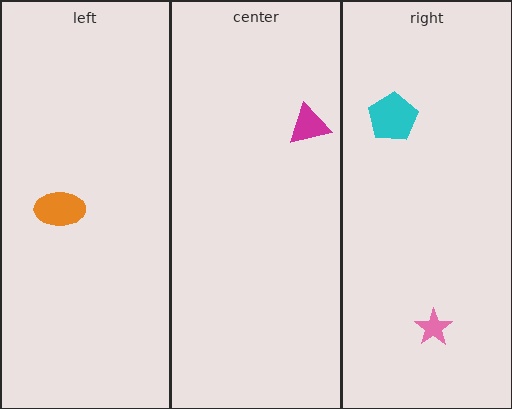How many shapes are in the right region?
2.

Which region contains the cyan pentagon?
The right region.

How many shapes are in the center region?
1.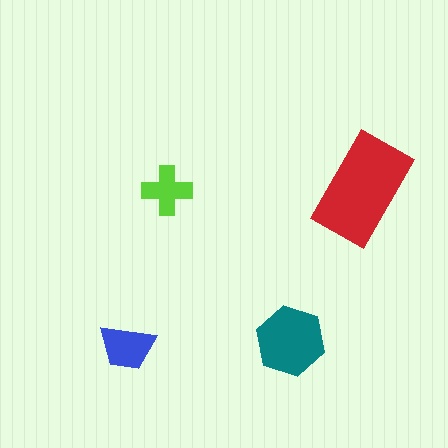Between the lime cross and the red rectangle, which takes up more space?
The red rectangle.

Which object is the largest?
The red rectangle.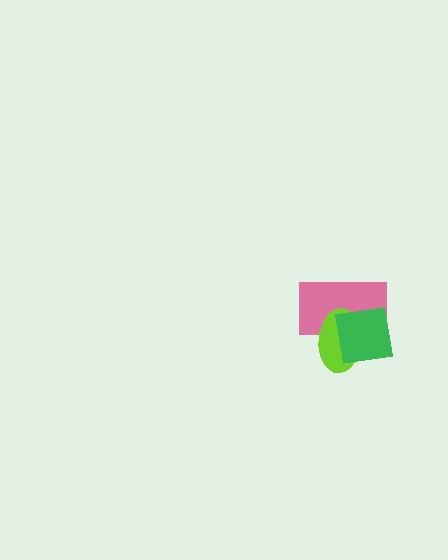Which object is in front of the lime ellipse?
The green square is in front of the lime ellipse.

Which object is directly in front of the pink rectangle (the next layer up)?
The lime ellipse is directly in front of the pink rectangle.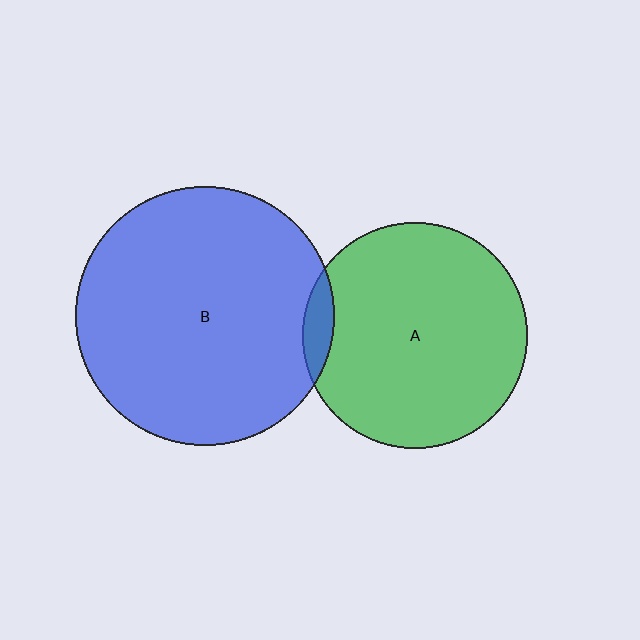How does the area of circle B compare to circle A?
Approximately 1.3 times.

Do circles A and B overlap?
Yes.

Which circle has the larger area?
Circle B (blue).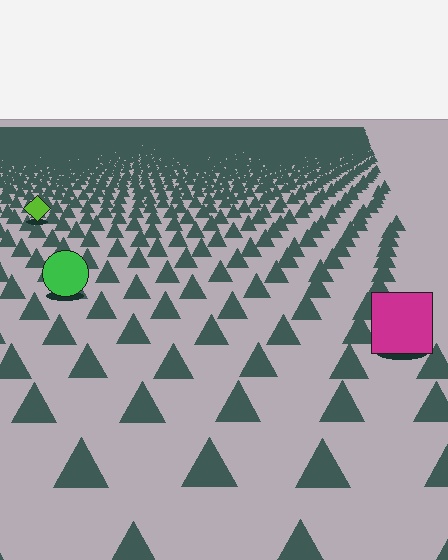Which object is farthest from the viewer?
The lime diamond is farthest from the viewer. It appears smaller and the ground texture around it is denser.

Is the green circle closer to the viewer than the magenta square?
No. The magenta square is closer — you can tell from the texture gradient: the ground texture is coarser near it.